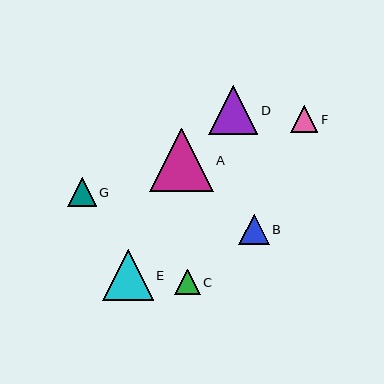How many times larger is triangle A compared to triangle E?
Triangle A is approximately 1.3 times the size of triangle E.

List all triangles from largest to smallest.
From largest to smallest: A, E, D, B, G, F, C.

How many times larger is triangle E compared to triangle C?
Triangle E is approximately 2.0 times the size of triangle C.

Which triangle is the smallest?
Triangle C is the smallest with a size of approximately 26 pixels.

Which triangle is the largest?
Triangle A is the largest with a size of approximately 64 pixels.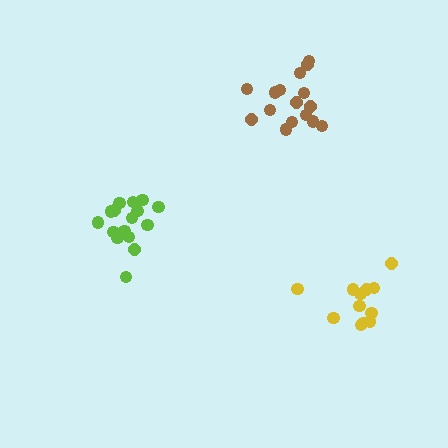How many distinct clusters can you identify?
There are 3 distinct clusters.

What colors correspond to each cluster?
The clusters are colored: lime, yellow, brown.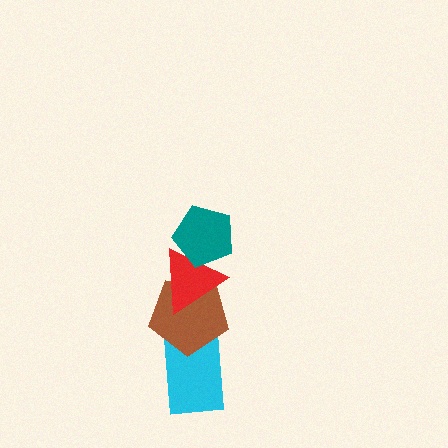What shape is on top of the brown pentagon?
The red triangle is on top of the brown pentagon.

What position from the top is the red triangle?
The red triangle is 2nd from the top.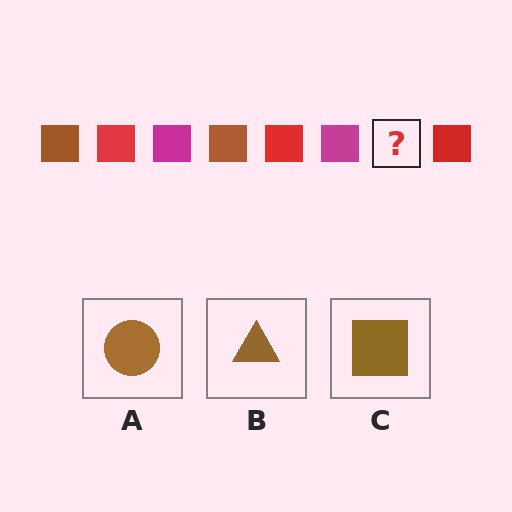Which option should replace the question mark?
Option C.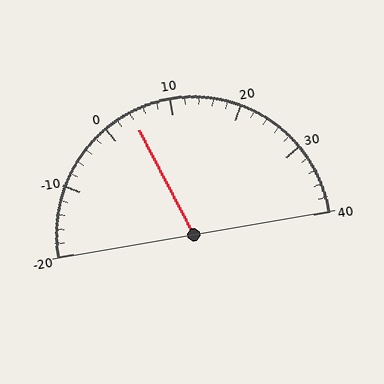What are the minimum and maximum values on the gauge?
The gauge ranges from -20 to 40.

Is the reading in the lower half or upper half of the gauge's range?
The reading is in the lower half of the range (-20 to 40).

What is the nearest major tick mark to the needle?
The nearest major tick mark is 0.